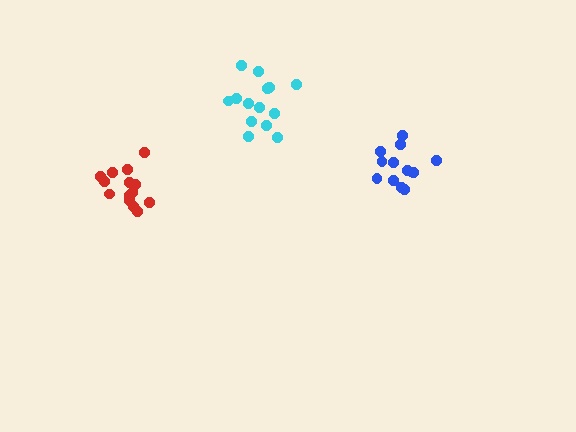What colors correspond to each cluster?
The clusters are colored: red, blue, cyan.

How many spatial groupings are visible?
There are 3 spatial groupings.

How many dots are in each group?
Group 1: 14 dots, Group 2: 13 dots, Group 3: 14 dots (41 total).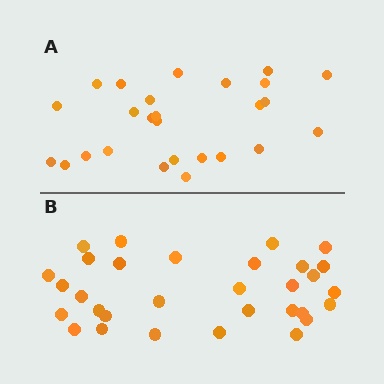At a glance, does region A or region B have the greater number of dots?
Region B (the bottom region) has more dots.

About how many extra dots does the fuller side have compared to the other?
Region B has about 5 more dots than region A.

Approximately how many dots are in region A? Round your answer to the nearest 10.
About 30 dots. (The exact count is 26, which rounds to 30.)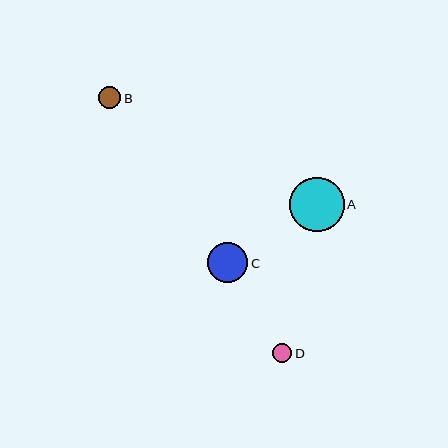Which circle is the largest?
Circle A is the largest with a size of approximately 55 pixels.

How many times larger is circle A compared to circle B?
Circle A is approximately 2.5 times the size of circle B.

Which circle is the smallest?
Circle D is the smallest with a size of approximately 20 pixels.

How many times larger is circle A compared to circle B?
Circle A is approximately 2.5 times the size of circle B.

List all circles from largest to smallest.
From largest to smallest: A, C, B, D.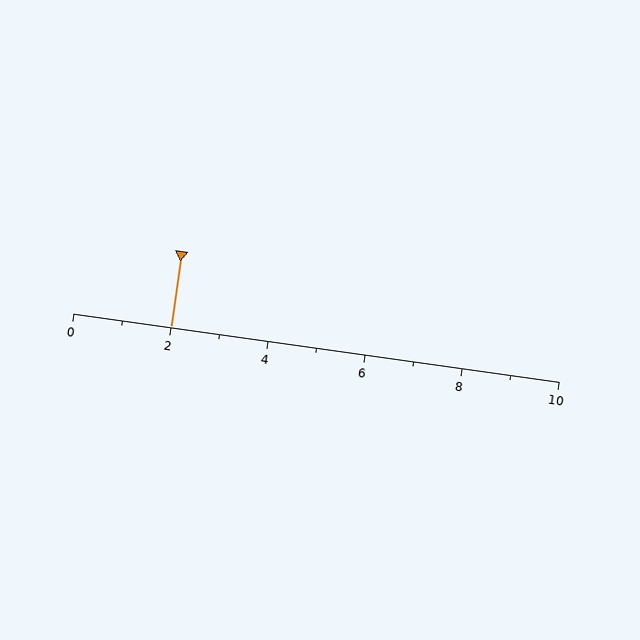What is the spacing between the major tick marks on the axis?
The major ticks are spaced 2 apart.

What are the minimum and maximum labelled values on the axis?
The axis runs from 0 to 10.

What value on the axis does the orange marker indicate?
The marker indicates approximately 2.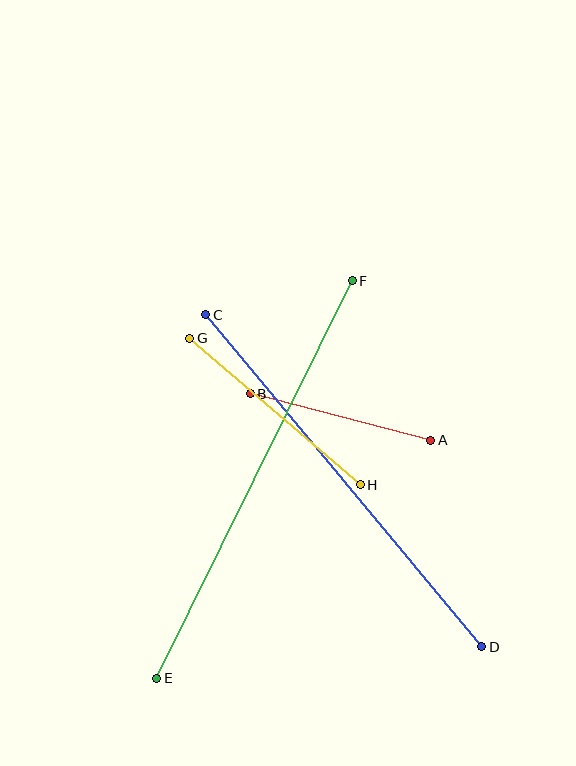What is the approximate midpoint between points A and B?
The midpoint is at approximately (340, 417) pixels.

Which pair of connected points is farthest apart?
Points E and F are farthest apart.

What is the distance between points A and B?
The distance is approximately 186 pixels.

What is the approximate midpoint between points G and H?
The midpoint is at approximately (275, 411) pixels.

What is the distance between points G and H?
The distance is approximately 225 pixels.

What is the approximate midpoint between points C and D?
The midpoint is at approximately (344, 481) pixels.